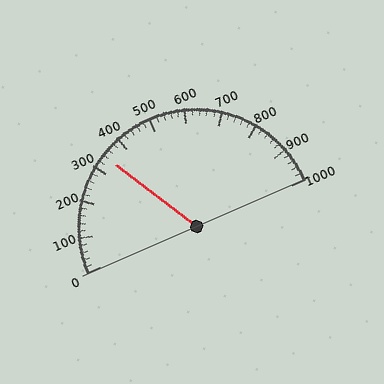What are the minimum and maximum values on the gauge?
The gauge ranges from 0 to 1000.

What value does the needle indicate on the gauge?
The needle indicates approximately 340.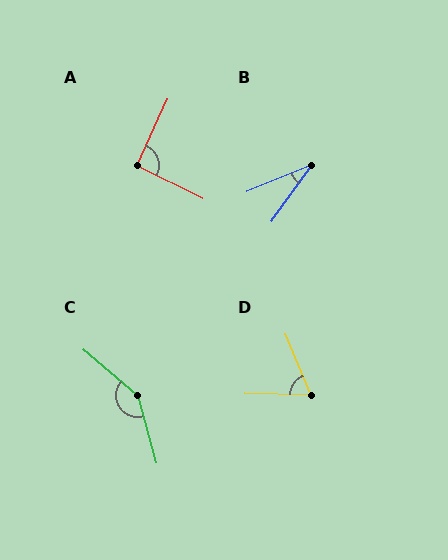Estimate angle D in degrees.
Approximately 66 degrees.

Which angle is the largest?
C, at approximately 145 degrees.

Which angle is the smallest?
B, at approximately 31 degrees.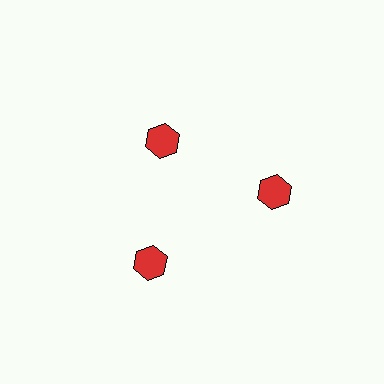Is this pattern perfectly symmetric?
No. The 3 red hexagons are arranged in a ring, but one element near the 11 o'clock position is pulled inward toward the center, breaking the 3-fold rotational symmetry.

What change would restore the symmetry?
The symmetry would be restored by moving it outward, back onto the ring so that all 3 hexagons sit at equal angles and equal distance from the center.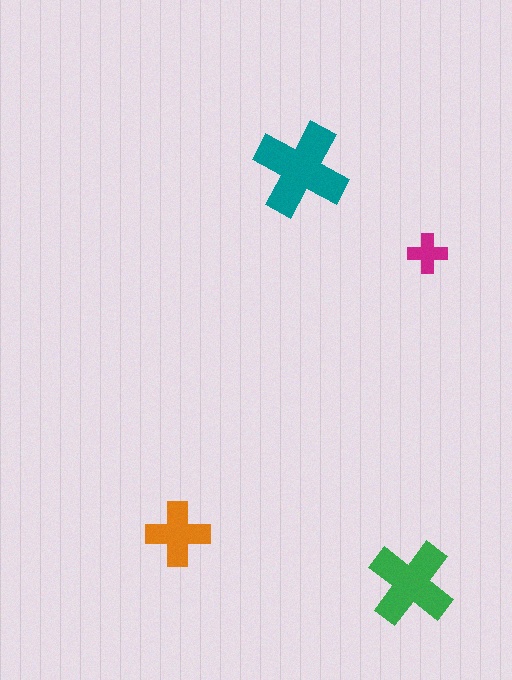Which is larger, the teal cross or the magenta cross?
The teal one.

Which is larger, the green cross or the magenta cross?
The green one.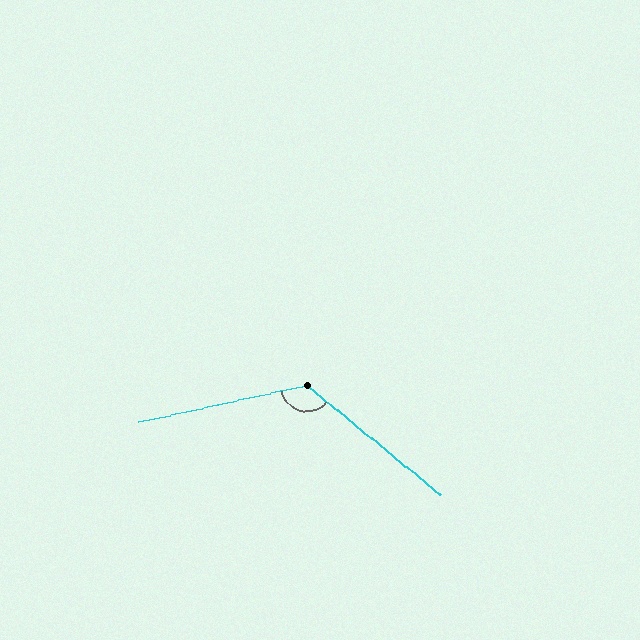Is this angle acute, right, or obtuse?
It is obtuse.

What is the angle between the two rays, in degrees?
Approximately 128 degrees.